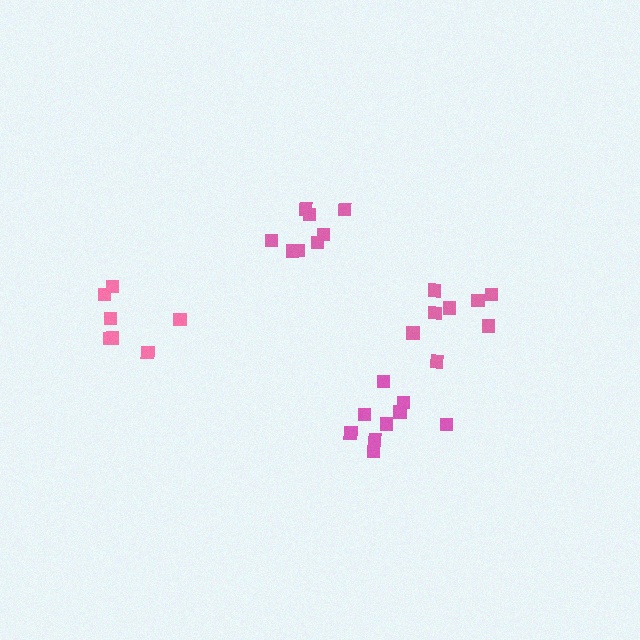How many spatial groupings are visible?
There are 4 spatial groupings.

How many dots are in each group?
Group 1: 8 dots, Group 2: 9 dots, Group 3: 7 dots, Group 4: 8 dots (32 total).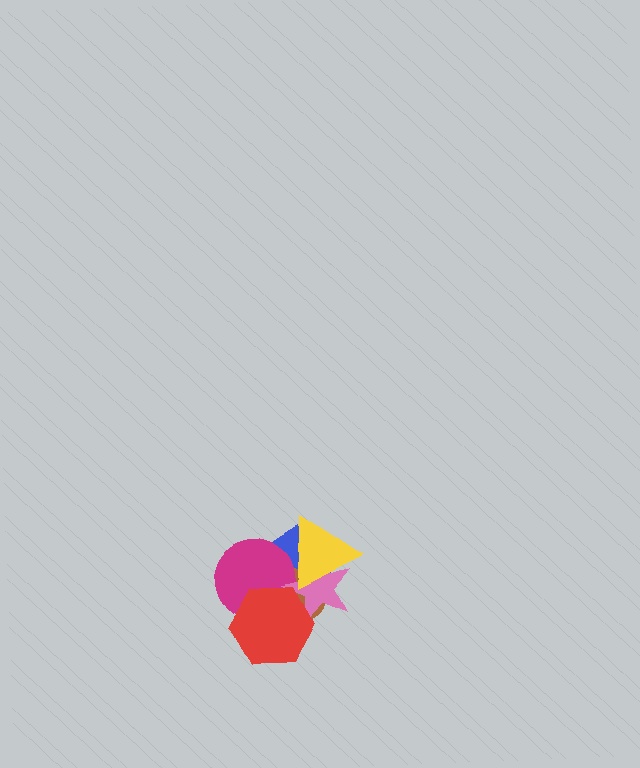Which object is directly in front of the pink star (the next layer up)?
The red hexagon is directly in front of the pink star.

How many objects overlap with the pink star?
5 objects overlap with the pink star.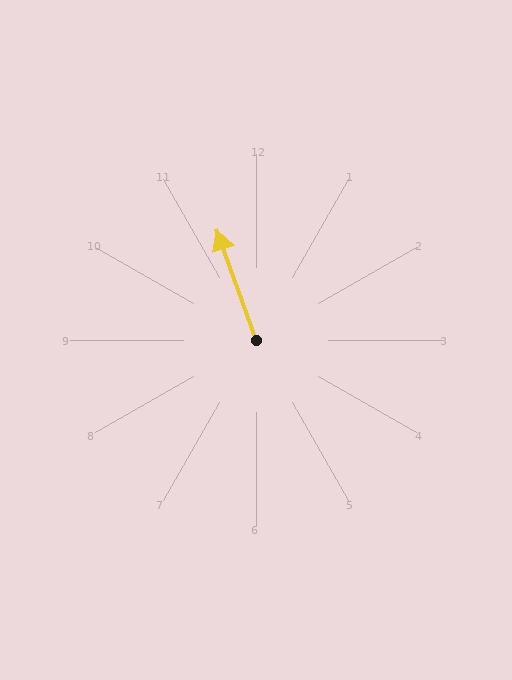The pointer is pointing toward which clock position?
Roughly 11 o'clock.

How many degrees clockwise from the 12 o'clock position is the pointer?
Approximately 340 degrees.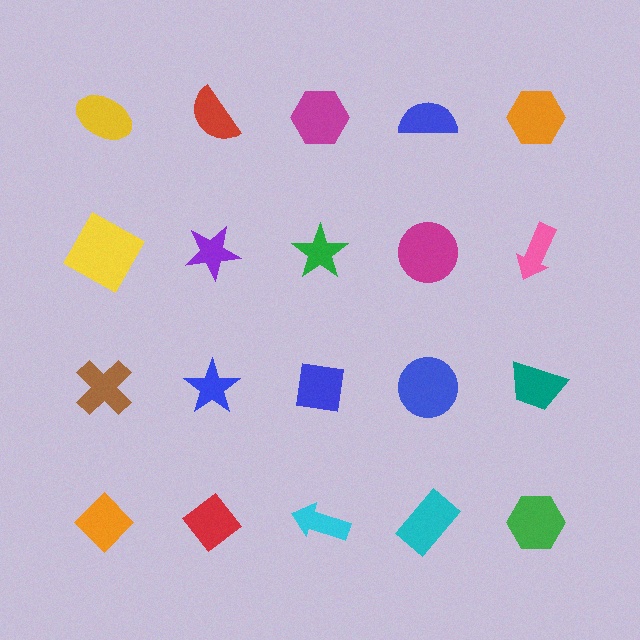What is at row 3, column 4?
A blue circle.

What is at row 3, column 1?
A brown cross.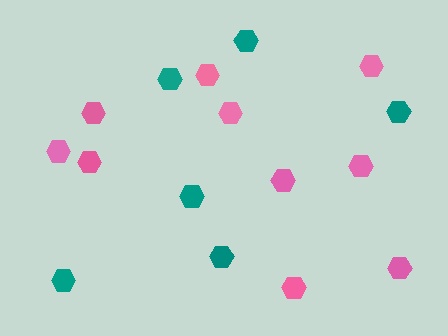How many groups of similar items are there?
There are 2 groups: one group of pink hexagons (10) and one group of teal hexagons (6).